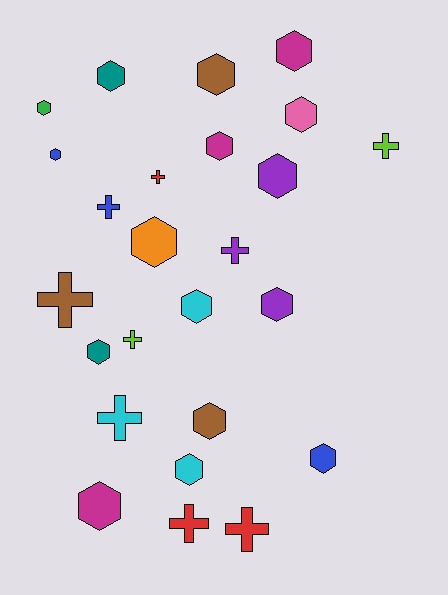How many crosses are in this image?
There are 9 crosses.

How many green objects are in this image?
There is 1 green object.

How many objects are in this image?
There are 25 objects.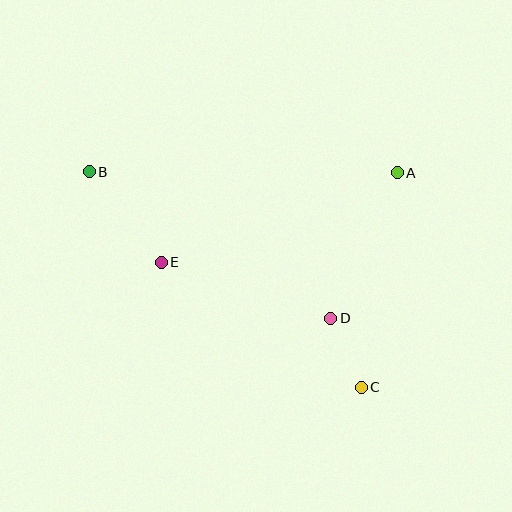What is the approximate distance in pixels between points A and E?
The distance between A and E is approximately 252 pixels.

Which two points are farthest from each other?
Points B and C are farthest from each other.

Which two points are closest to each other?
Points C and D are closest to each other.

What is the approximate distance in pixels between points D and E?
The distance between D and E is approximately 179 pixels.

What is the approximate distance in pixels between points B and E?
The distance between B and E is approximately 115 pixels.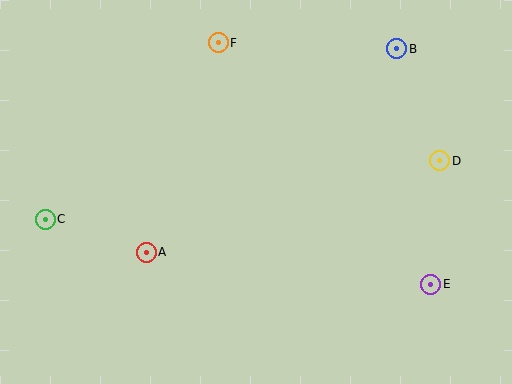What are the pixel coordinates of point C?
Point C is at (45, 219).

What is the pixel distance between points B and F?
The distance between B and F is 179 pixels.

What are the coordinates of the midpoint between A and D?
The midpoint between A and D is at (293, 207).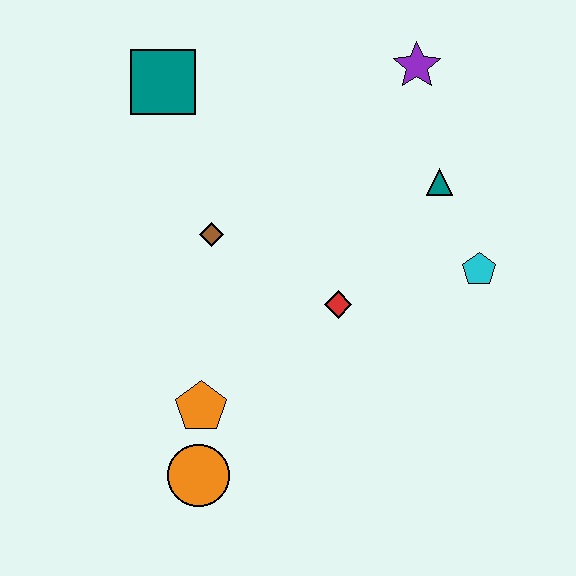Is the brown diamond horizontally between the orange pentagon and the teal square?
No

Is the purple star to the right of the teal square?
Yes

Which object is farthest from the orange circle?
The purple star is farthest from the orange circle.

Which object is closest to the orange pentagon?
The orange circle is closest to the orange pentagon.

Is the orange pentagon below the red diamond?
Yes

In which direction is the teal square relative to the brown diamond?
The teal square is above the brown diamond.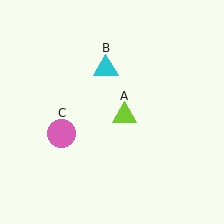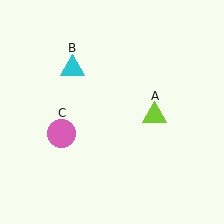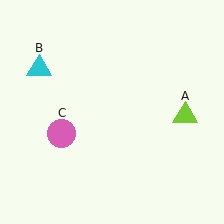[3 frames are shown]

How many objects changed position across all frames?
2 objects changed position: lime triangle (object A), cyan triangle (object B).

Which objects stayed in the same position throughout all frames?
Pink circle (object C) remained stationary.